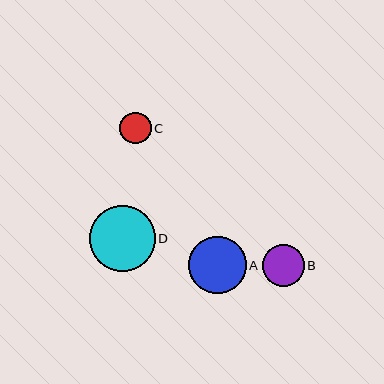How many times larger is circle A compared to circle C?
Circle A is approximately 1.8 times the size of circle C.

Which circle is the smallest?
Circle C is the smallest with a size of approximately 31 pixels.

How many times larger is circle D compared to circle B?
Circle D is approximately 1.6 times the size of circle B.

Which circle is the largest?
Circle D is the largest with a size of approximately 66 pixels.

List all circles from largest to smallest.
From largest to smallest: D, A, B, C.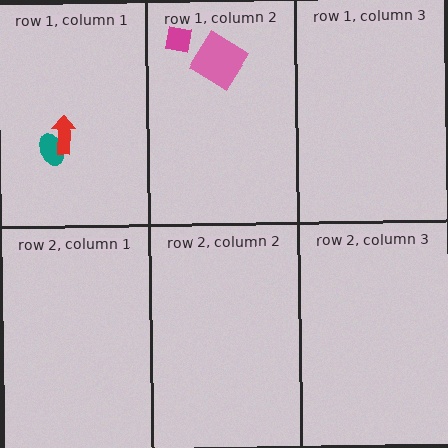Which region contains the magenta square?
The row 1, column 2 region.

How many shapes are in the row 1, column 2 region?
2.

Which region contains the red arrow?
The row 1, column 1 region.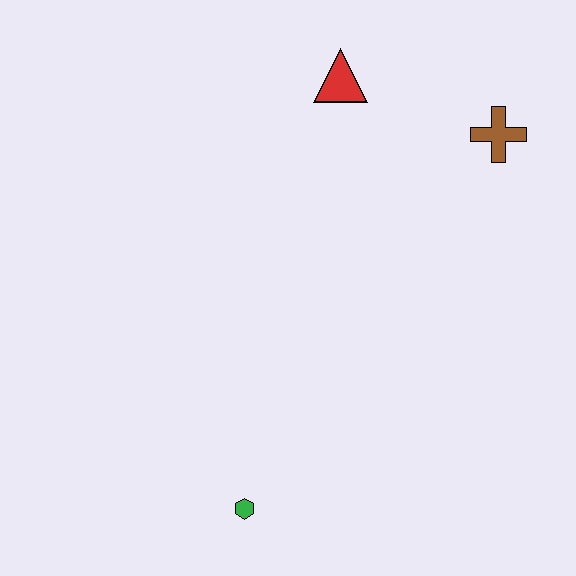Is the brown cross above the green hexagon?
Yes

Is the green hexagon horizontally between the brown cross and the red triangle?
No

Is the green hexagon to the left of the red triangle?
Yes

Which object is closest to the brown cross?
The red triangle is closest to the brown cross.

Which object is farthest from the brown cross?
The green hexagon is farthest from the brown cross.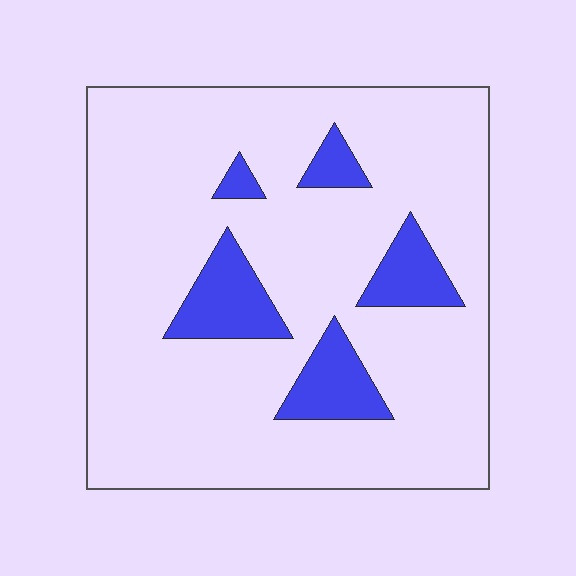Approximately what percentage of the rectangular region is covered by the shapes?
Approximately 15%.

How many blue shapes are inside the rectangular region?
5.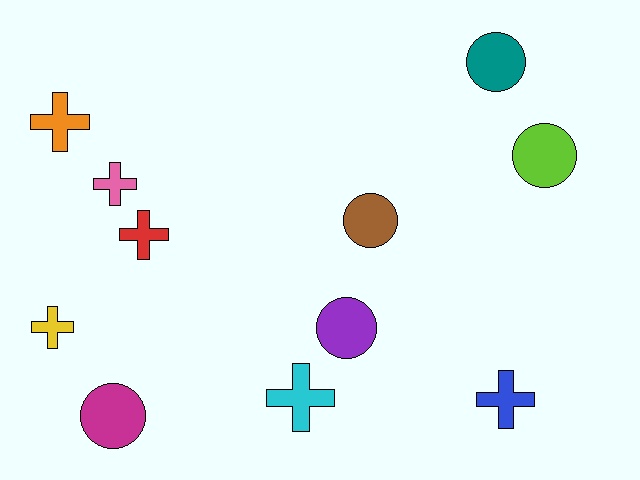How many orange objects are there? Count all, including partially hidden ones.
There is 1 orange object.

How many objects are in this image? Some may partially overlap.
There are 11 objects.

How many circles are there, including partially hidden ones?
There are 5 circles.